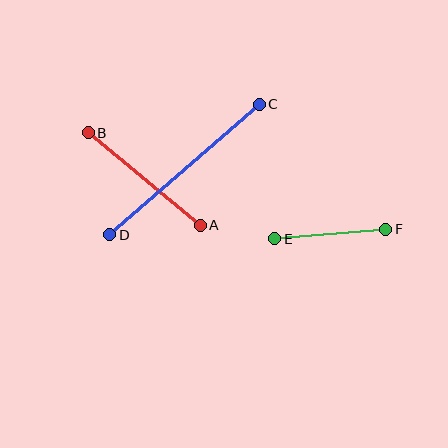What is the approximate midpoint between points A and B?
The midpoint is at approximately (144, 179) pixels.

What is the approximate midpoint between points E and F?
The midpoint is at approximately (330, 234) pixels.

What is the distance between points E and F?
The distance is approximately 111 pixels.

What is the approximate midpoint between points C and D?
The midpoint is at approximately (184, 170) pixels.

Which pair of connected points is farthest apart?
Points C and D are farthest apart.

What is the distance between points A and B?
The distance is approximately 145 pixels.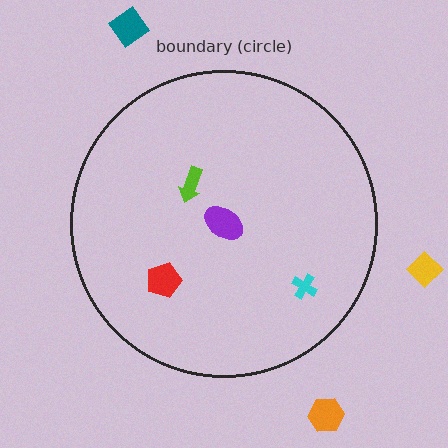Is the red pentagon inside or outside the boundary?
Inside.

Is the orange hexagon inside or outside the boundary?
Outside.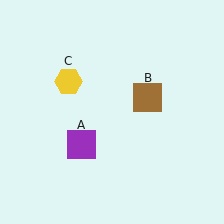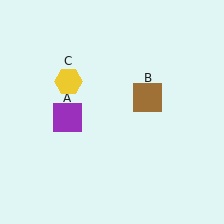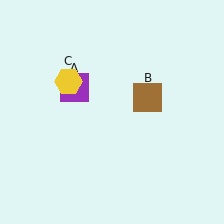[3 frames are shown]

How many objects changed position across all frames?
1 object changed position: purple square (object A).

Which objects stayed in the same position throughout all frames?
Brown square (object B) and yellow hexagon (object C) remained stationary.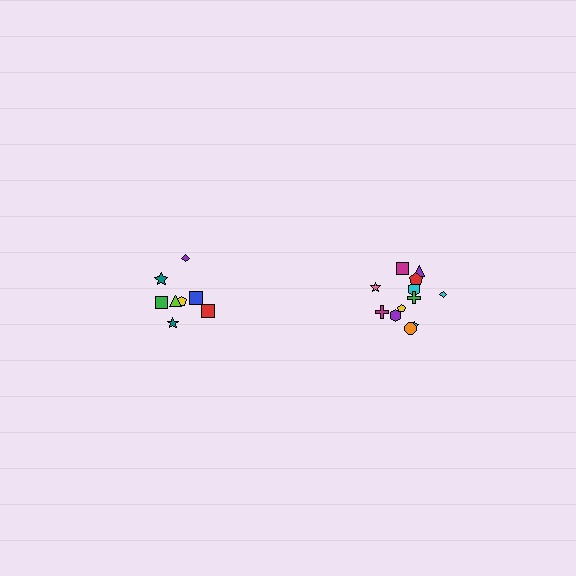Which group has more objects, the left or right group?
The right group.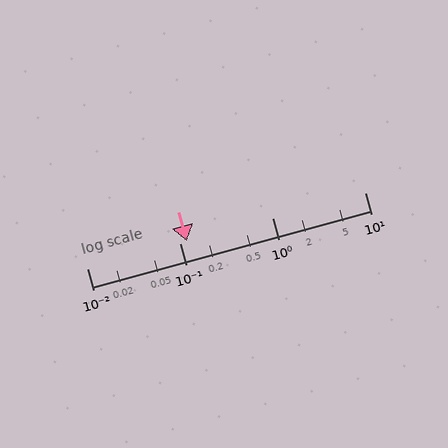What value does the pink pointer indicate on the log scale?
The pointer indicates approximately 0.12.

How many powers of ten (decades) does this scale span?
The scale spans 3 decades, from 0.01 to 10.